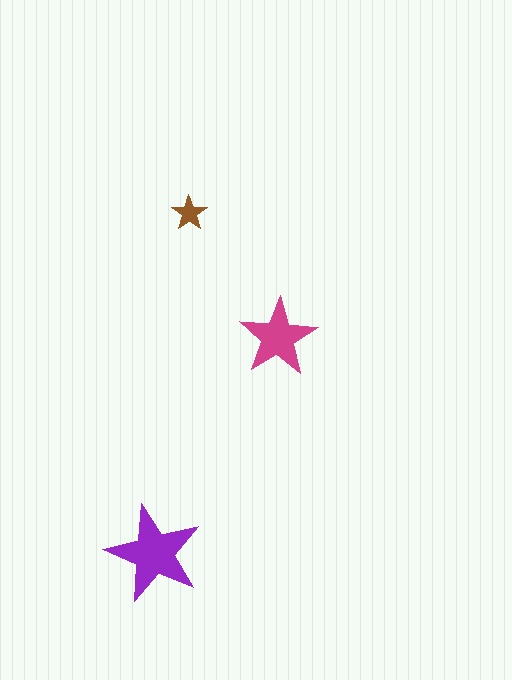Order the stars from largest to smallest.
the purple one, the magenta one, the brown one.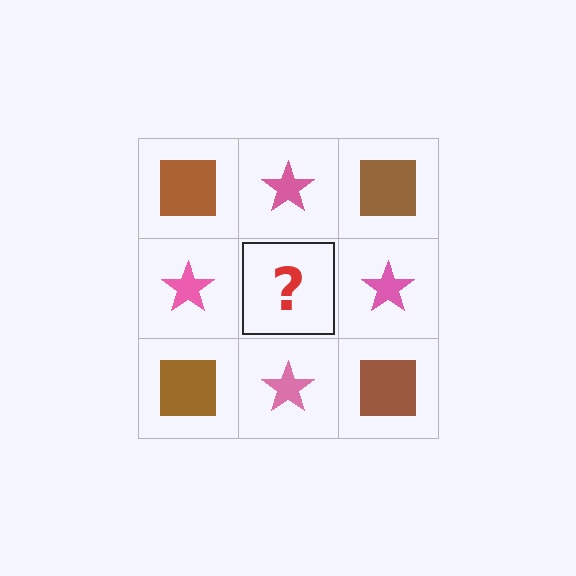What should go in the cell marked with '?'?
The missing cell should contain a brown square.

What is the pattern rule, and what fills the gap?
The rule is that it alternates brown square and pink star in a checkerboard pattern. The gap should be filled with a brown square.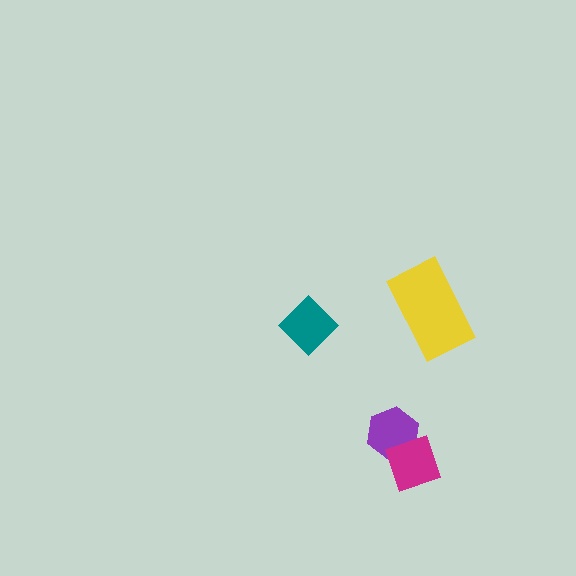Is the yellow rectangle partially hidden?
No, no other shape covers it.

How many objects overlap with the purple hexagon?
1 object overlaps with the purple hexagon.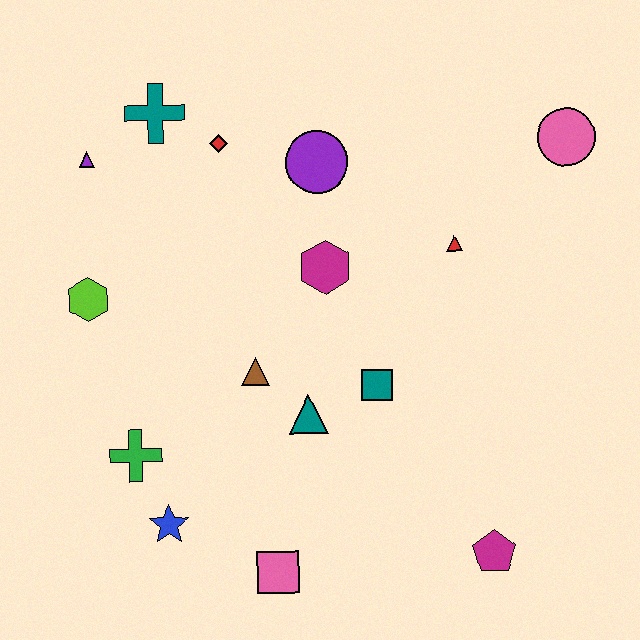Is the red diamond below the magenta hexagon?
No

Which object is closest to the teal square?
The teal triangle is closest to the teal square.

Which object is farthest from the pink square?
The pink circle is farthest from the pink square.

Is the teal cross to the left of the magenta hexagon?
Yes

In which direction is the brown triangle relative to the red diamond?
The brown triangle is below the red diamond.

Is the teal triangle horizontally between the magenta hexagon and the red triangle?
No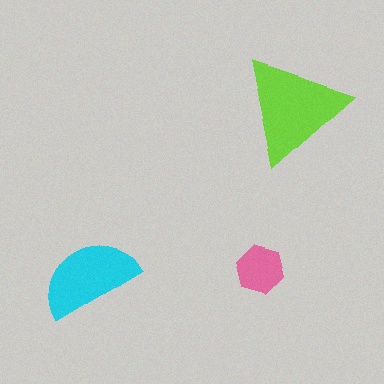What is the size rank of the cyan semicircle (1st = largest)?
2nd.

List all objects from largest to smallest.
The lime triangle, the cyan semicircle, the pink hexagon.